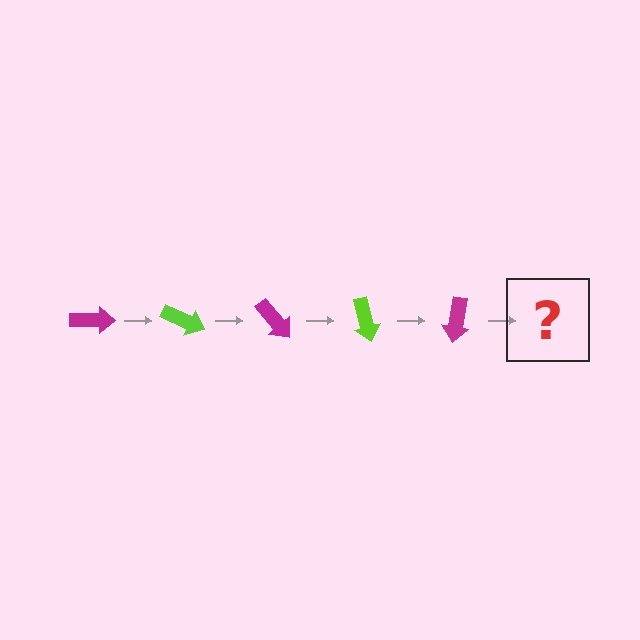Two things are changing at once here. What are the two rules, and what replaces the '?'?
The two rules are that it rotates 25 degrees each step and the color cycles through magenta and lime. The '?' should be a lime arrow, rotated 125 degrees from the start.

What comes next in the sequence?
The next element should be a lime arrow, rotated 125 degrees from the start.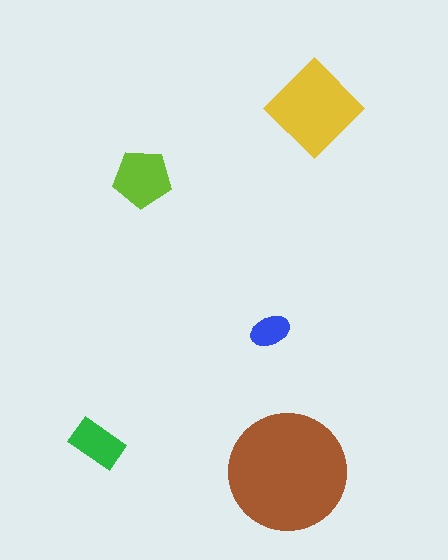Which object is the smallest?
The blue ellipse.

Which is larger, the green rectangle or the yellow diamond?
The yellow diamond.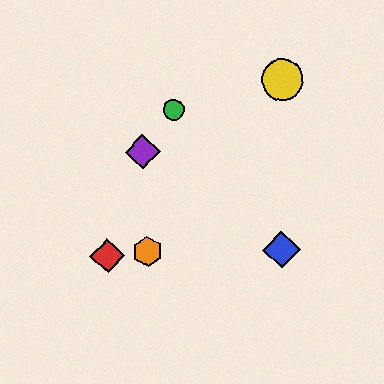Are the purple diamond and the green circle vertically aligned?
No, the purple diamond is at x≈143 and the green circle is at x≈174.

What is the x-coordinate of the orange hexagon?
The orange hexagon is at x≈148.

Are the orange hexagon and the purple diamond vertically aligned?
Yes, both are at x≈148.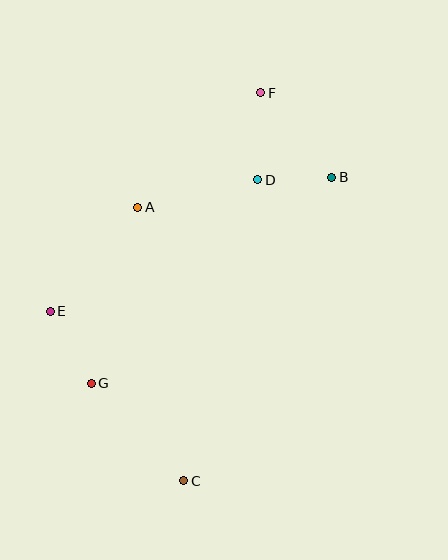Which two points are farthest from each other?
Points C and F are farthest from each other.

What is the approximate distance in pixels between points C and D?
The distance between C and D is approximately 310 pixels.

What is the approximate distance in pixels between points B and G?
The distance between B and G is approximately 317 pixels.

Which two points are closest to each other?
Points B and D are closest to each other.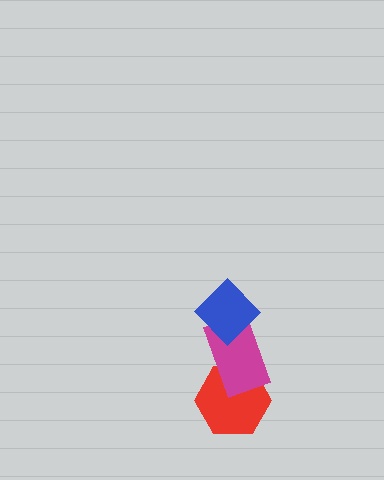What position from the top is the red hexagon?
The red hexagon is 3rd from the top.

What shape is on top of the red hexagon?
The magenta rectangle is on top of the red hexagon.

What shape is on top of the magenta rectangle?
The blue diamond is on top of the magenta rectangle.